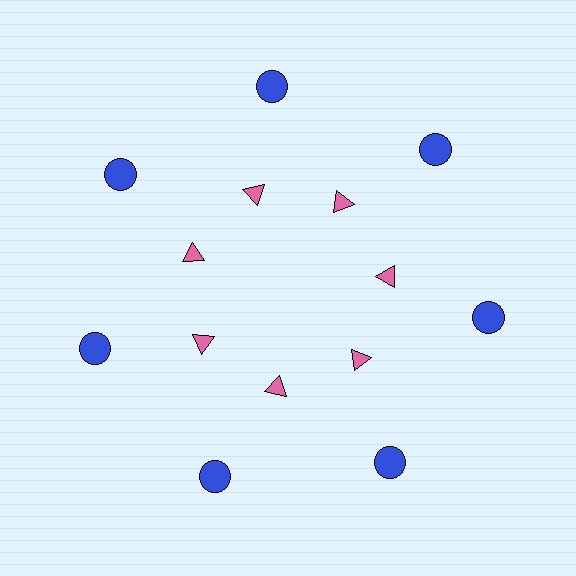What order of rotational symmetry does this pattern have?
This pattern has 7-fold rotational symmetry.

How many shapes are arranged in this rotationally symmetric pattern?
There are 14 shapes, arranged in 7 groups of 2.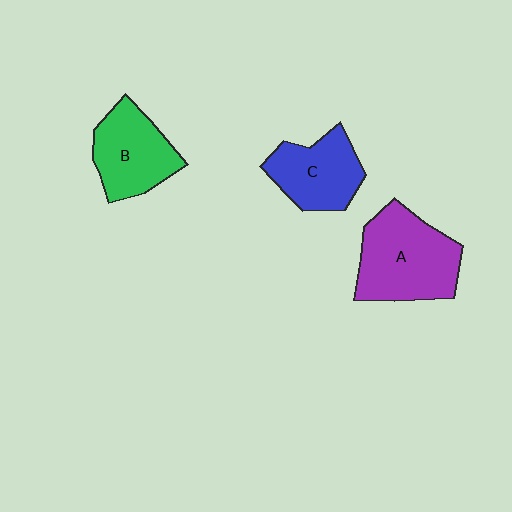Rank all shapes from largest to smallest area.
From largest to smallest: A (purple), B (green), C (blue).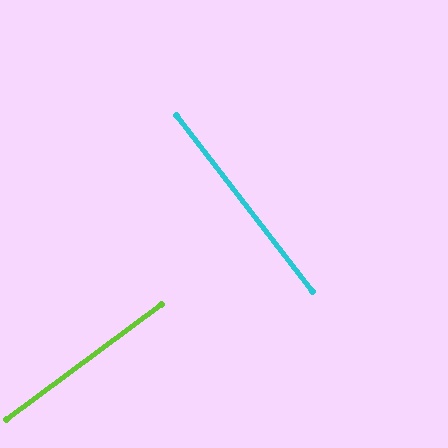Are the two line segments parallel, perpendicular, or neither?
Perpendicular — they meet at approximately 89°.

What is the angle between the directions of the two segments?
Approximately 89 degrees.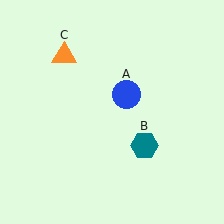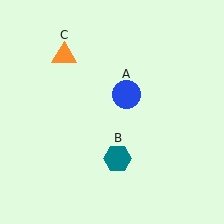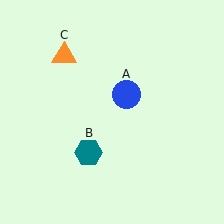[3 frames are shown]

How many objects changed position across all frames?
1 object changed position: teal hexagon (object B).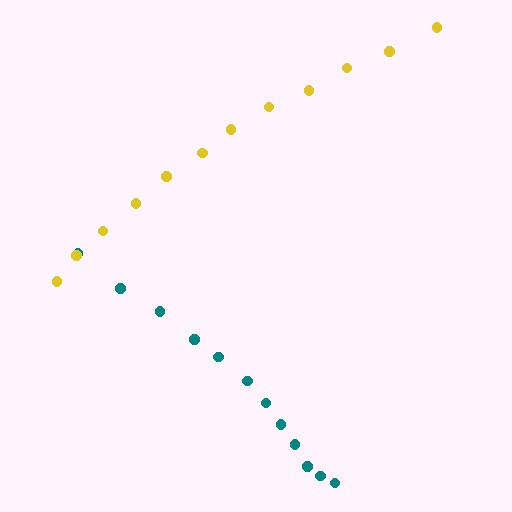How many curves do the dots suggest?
There are 2 distinct paths.